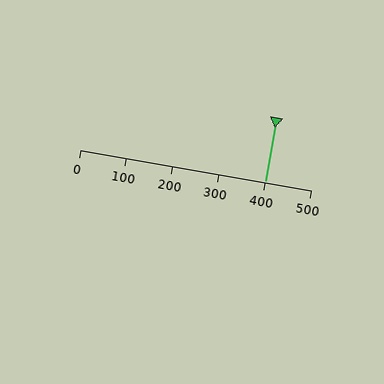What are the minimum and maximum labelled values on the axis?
The axis runs from 0 to 500.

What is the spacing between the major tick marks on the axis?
The major ticks are spaced 100 apart.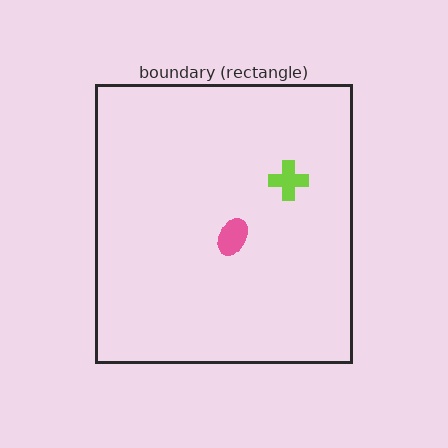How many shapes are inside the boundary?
2 inside, 0 outside.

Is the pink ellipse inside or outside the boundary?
Inside.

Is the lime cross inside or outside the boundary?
Inside.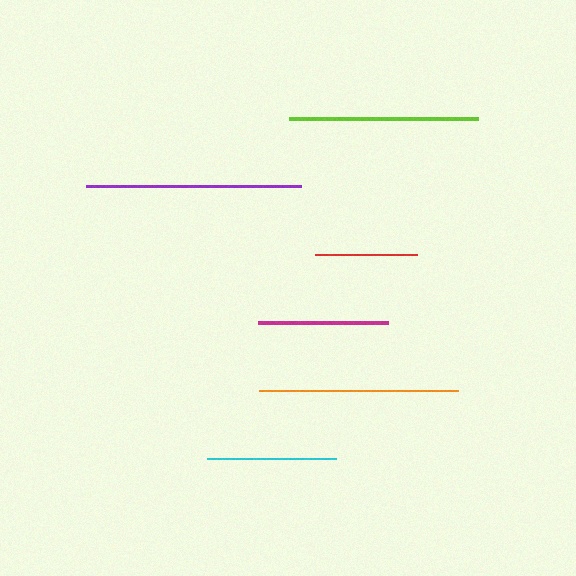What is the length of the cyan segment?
The cyan segment is approximately 129 pixels long.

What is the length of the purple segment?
The purple segment is approximately 215 pixels long.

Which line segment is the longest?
The purple line is the longest at approximately 215 pixels.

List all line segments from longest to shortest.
From longest to shortest: purple, orange, lime, magenta, cyan, red.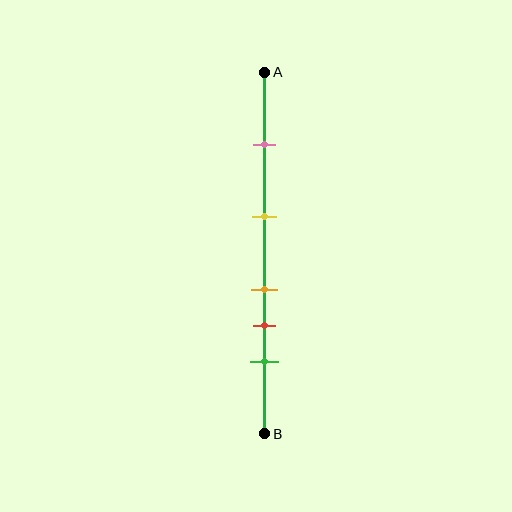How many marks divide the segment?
There are 5 marks dividing the segment.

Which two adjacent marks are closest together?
The orange and red marks are the closest adjacent pair.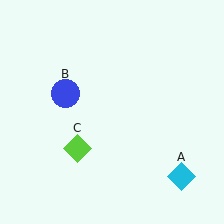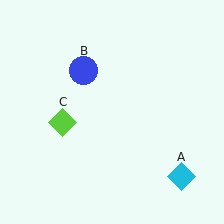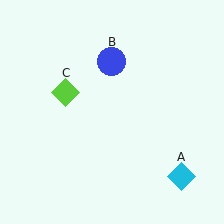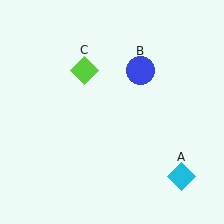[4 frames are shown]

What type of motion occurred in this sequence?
The blue circle (object B), lime diamond (object C) rotated clockwise around the center of the scene.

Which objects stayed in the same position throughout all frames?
Cyan diamond (object A) remained stationary.